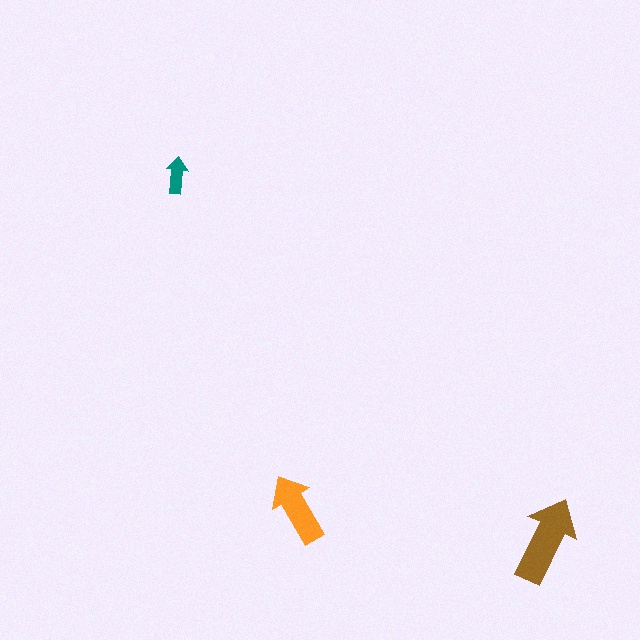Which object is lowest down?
The brown arrow is bottommost.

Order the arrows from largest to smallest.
the brown one, the orange one, the teal one.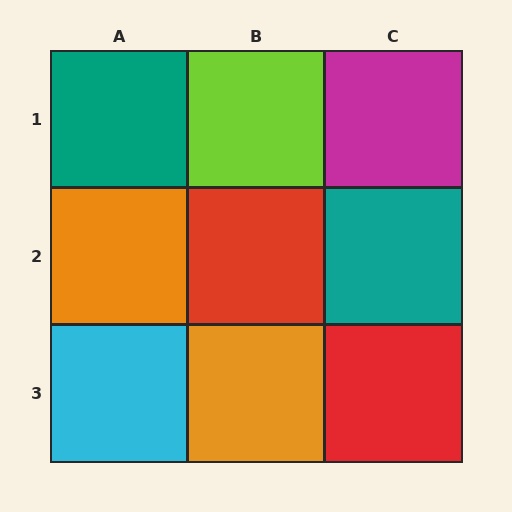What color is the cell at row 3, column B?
Orange.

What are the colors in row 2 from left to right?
Orange, red, teal.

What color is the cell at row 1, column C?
Magenta.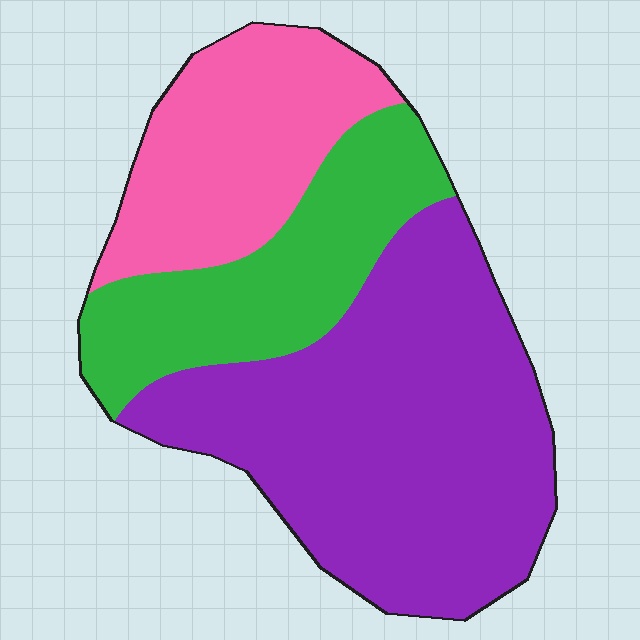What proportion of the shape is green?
Green takes up between a sixth and a third of the shape.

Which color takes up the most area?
Purple, at roughly 50%.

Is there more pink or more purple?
Purple.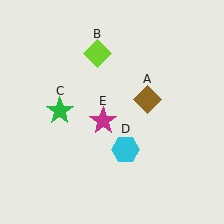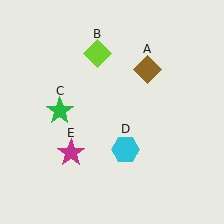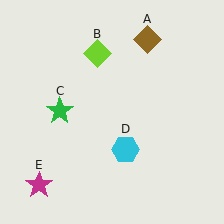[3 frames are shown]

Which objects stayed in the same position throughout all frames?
Lime diamond (object B) and green star (object C) and cyan hexagon (object D) remained stationary.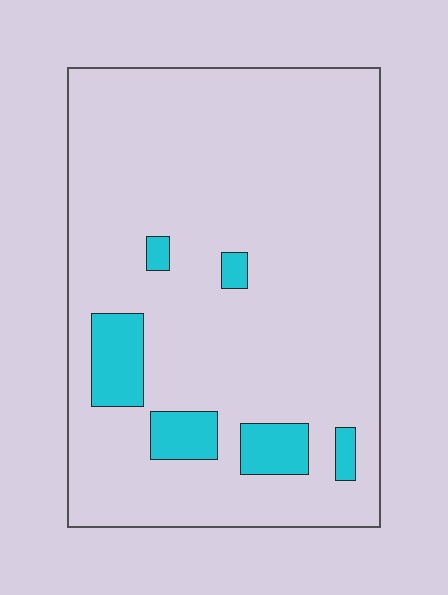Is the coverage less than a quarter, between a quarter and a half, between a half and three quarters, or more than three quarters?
Less than a quarter.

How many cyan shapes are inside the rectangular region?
6.